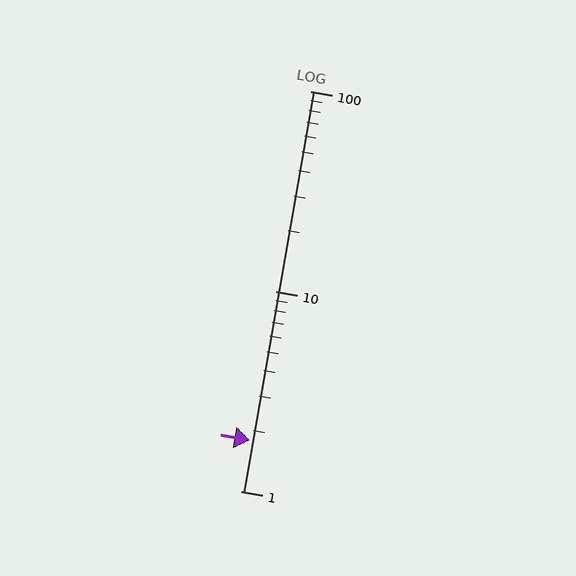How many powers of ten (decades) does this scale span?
The scale spans 2 decades, from 1 to 100.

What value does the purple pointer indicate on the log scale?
The pointer indicates approximately 1.8.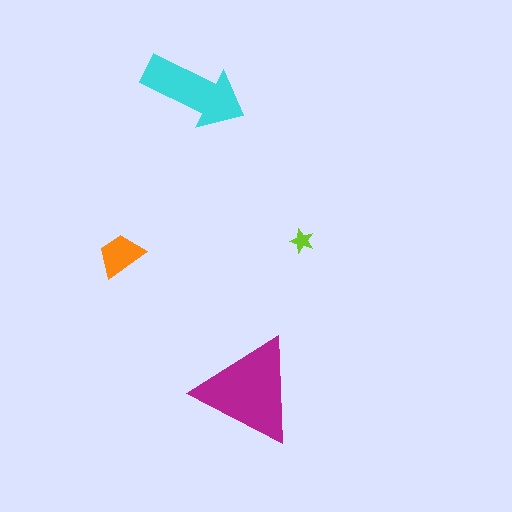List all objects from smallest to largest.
The lime star, the orange trapezoid, the cyan arrow, the magenta triangle.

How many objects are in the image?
There are 4 objects in the image.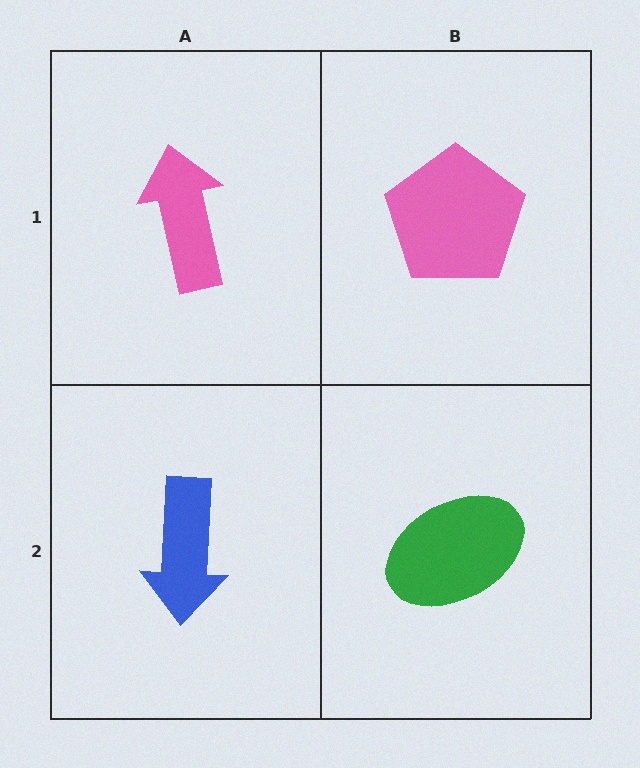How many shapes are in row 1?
2 shapes.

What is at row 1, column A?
A pink arrow.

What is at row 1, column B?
A pink pentagon.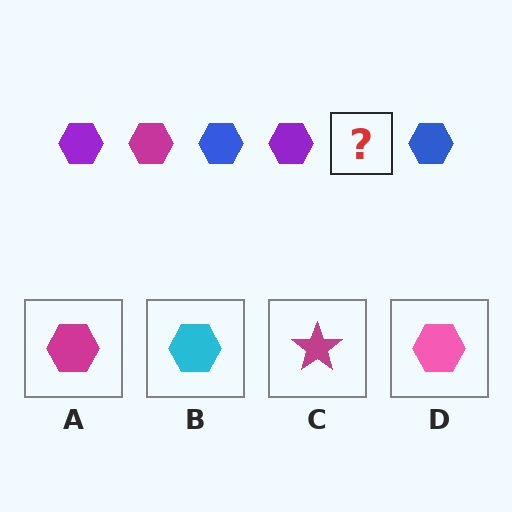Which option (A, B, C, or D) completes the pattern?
A.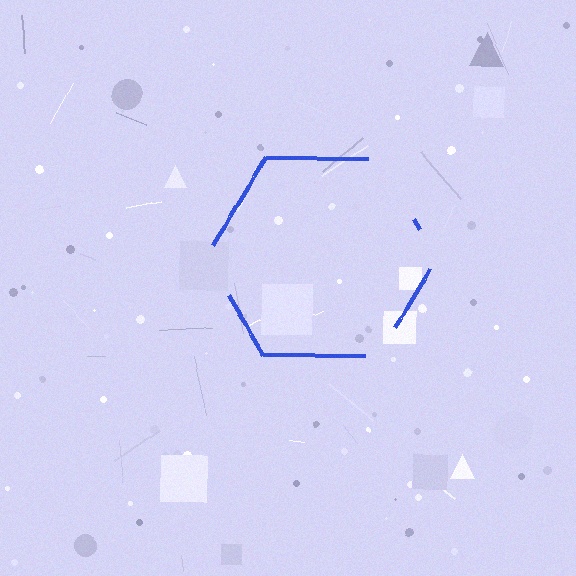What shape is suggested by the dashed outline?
The dashed outline suggests a hexagon.